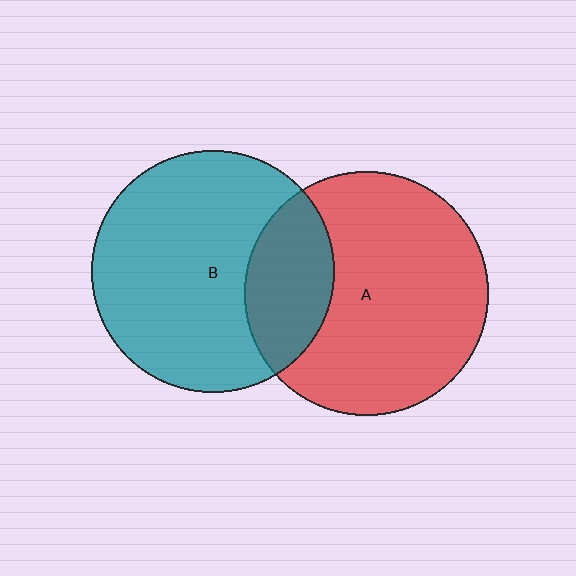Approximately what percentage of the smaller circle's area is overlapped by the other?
Approximately 25%.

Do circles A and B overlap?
Yes.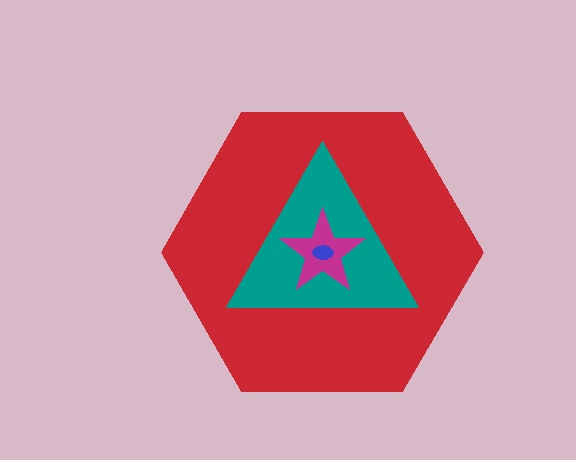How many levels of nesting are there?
4.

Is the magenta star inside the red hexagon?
Yes.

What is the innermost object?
The blue ellipse.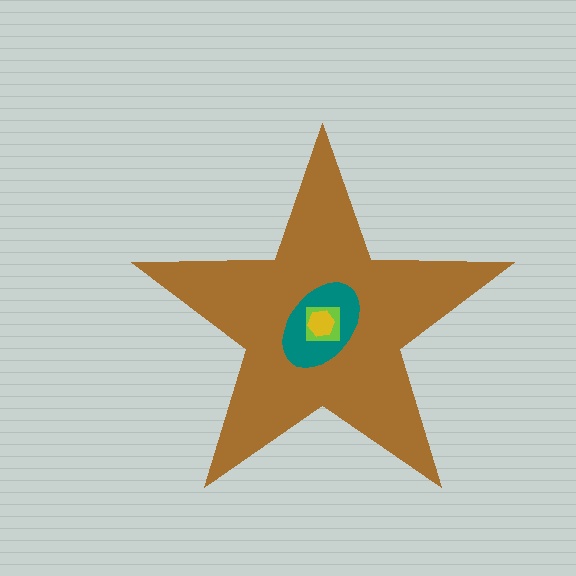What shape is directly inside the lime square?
The yellow hexagon.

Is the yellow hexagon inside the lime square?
Yes.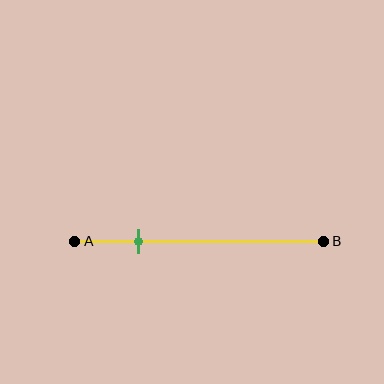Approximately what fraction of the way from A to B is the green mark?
The green mark is approximately 25% of the way from A to B.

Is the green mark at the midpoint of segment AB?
No, the mark is at about 25% from A, not at the 50% midpoint.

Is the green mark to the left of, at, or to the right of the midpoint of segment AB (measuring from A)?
The green mark is to the left of the midpoint of segment AB.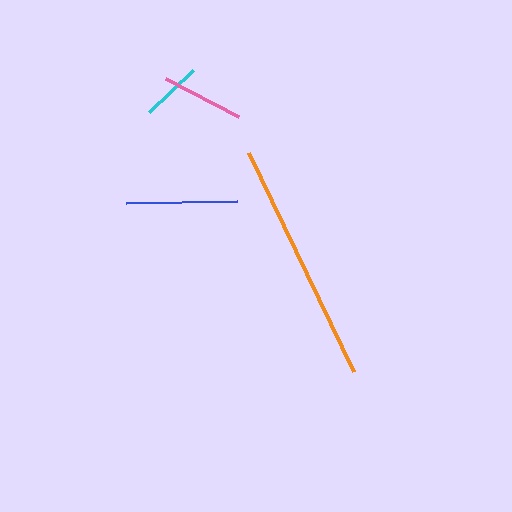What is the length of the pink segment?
The pink segment is approximately 82 pixels long.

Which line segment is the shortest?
The cyan line is the shortest at approximately 61 pixels.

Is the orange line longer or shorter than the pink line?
The orange line is longer than the pink line.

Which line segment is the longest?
The orange line is the longest at approximately 242 pixels.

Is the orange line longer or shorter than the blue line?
The orange line is longer than the blue line.